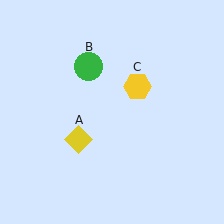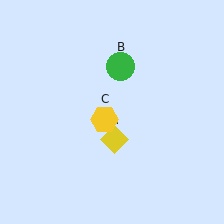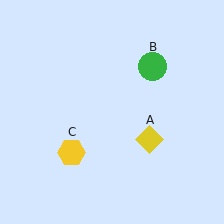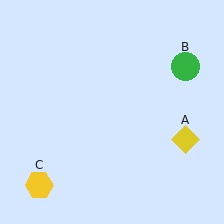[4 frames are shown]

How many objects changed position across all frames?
3 objects changed position: yellow diamond (object A), green circle (object B), yellow hexagon (object C).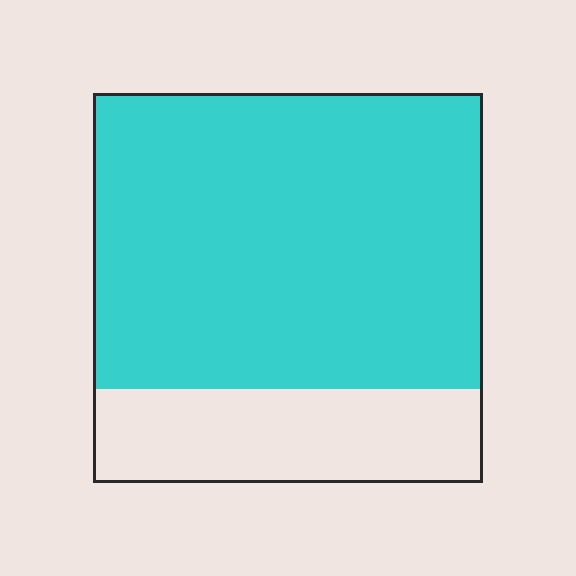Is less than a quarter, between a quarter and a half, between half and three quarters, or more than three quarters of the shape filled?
More than three quarters.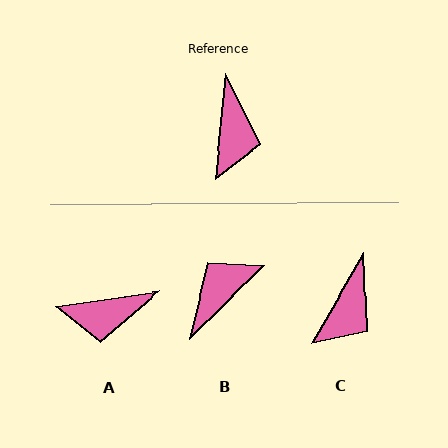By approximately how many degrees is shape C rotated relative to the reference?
Approximately 24 degrees clockwise.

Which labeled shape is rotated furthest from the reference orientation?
B, about 140 degrees away.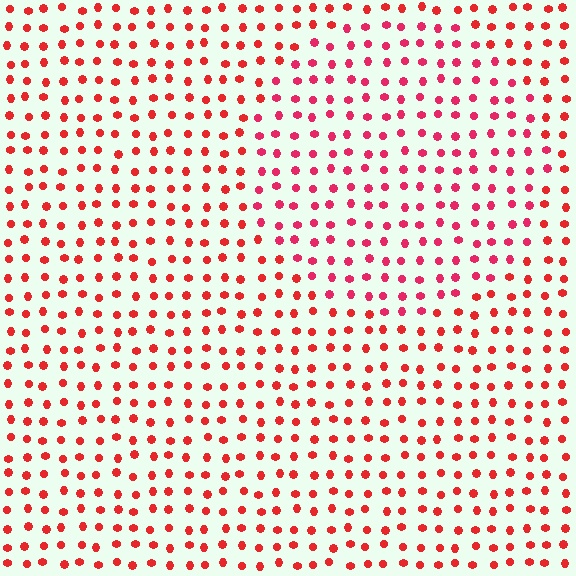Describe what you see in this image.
The image is filled with small red elements in a uniform arrangement. A circle-shaped region is visible where the elements are tinted to a slightly different hue, forming a subtle color boundary.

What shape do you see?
I see a circle.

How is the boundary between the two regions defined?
The boundary is defined purely by a slight shift in hue (about 19 degrees). Spacing, size, and orientation are identical on both sides.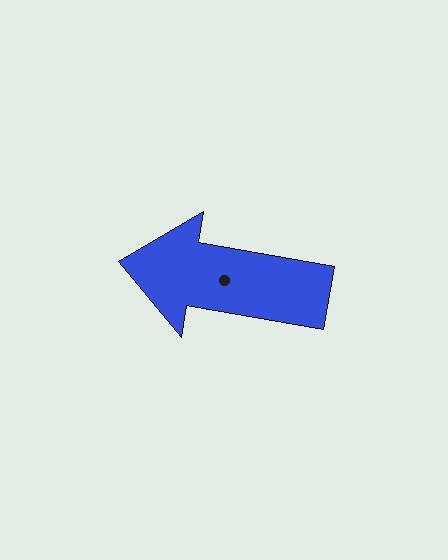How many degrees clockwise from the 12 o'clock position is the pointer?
Approximately 280 degrees.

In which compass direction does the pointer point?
West.